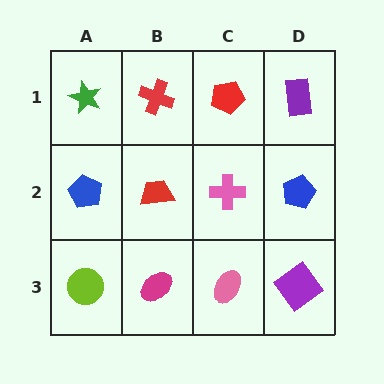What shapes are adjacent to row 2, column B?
A red cross (row 1, column B), a magenta ellipse (row 3, column B), a blue pentagon (row 2, column A), a pink cross (row 2, column C).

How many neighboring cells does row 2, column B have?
4.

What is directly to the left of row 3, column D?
A pink ellipse.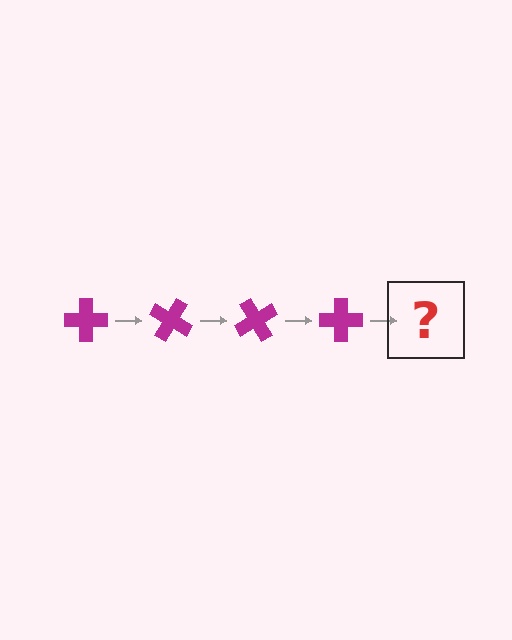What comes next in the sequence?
The next element should be a magenta cross rotated 120 degrees.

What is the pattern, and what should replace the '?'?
The pattern is that the cross rotates 30 degrees each step. The '?' should be a magenta cross rotated 120 degrees.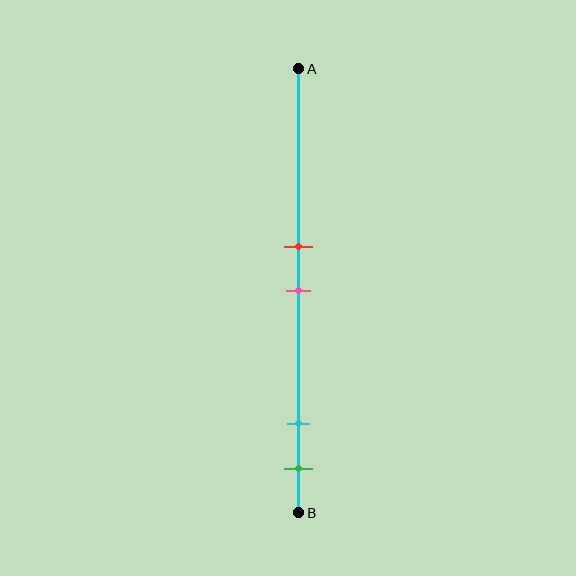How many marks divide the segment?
There are 4 marks dividing the segment.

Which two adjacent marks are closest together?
The red and pink marks are the closest adjacent pair.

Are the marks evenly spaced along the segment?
No, the marks are not evenly spaced.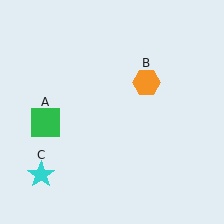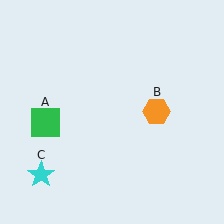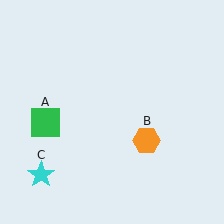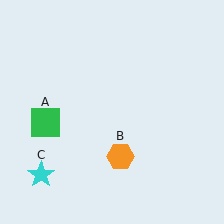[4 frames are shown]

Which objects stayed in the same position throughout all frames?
Green square (object A) and cyan star (object C) remained stationary.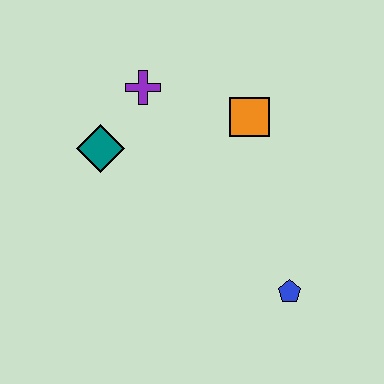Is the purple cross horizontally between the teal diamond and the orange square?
Yes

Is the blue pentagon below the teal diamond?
Yes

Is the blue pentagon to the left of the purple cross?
No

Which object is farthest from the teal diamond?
The blue pentagon is farthest from the teal diamond.